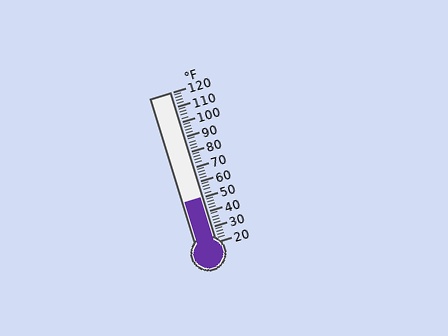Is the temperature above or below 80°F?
The temperature is below 80°F.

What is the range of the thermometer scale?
The thermometer scale ranges from 20°F to 120°F.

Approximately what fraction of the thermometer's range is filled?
The thermometer is filled to approximately 30% of its range.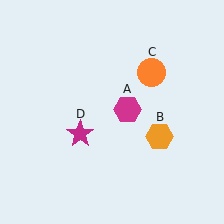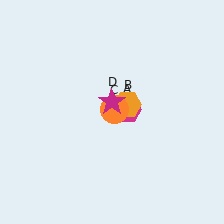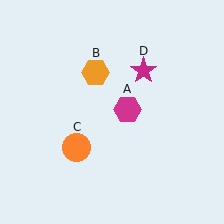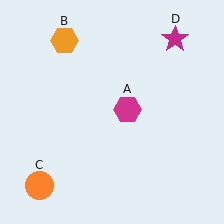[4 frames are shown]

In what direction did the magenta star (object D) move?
The magenta star (object D) moved up and to the right.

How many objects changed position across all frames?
3 objects changed position: orange hexagon (object B), orange circle (object C), magenta star (object D).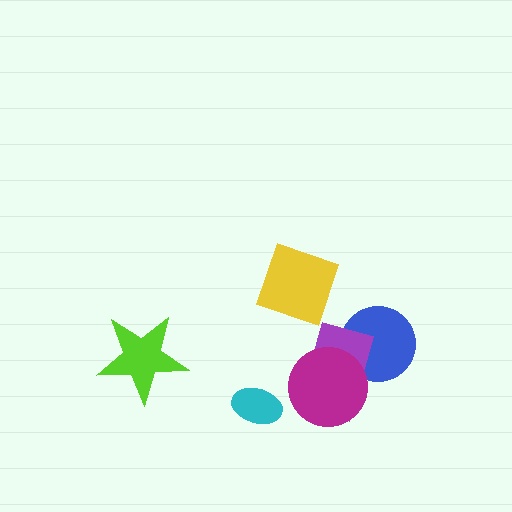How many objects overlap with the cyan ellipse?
0 objects overlap with the cyan ellipse.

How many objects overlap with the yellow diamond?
0 objects overlap with the yellow diamond.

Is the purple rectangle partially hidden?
Yes, it is partially covered by another shape.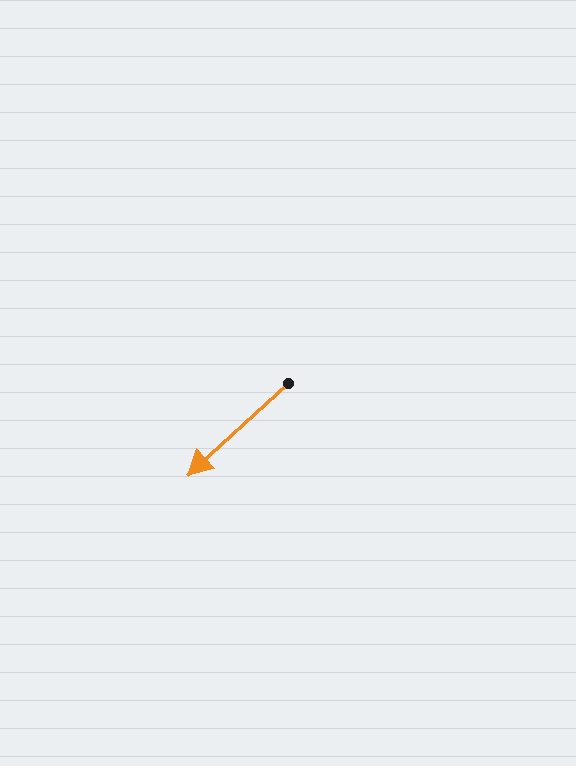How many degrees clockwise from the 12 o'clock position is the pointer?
Approximately 227 degrees.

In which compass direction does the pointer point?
Southwest.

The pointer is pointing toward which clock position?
Roughly 8 o'clock.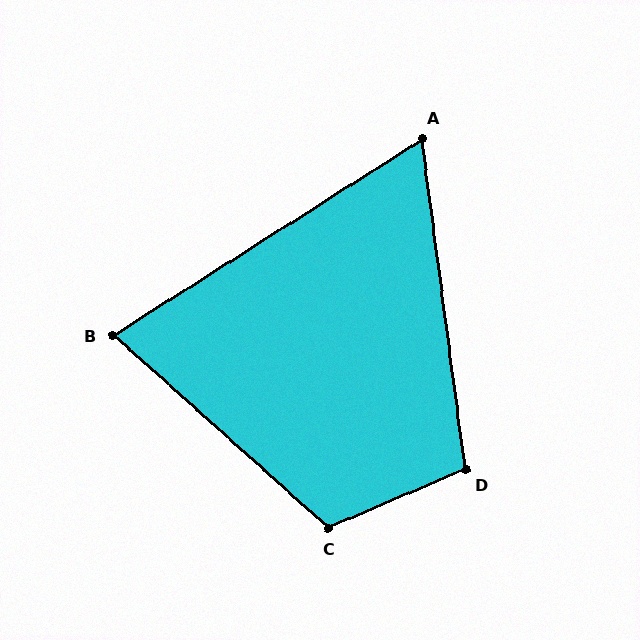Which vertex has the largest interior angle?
C, at approximately 115 degrees.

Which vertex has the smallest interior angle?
A, at approximately 65 degrees.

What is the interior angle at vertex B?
Approximately 74 degrees (acute).